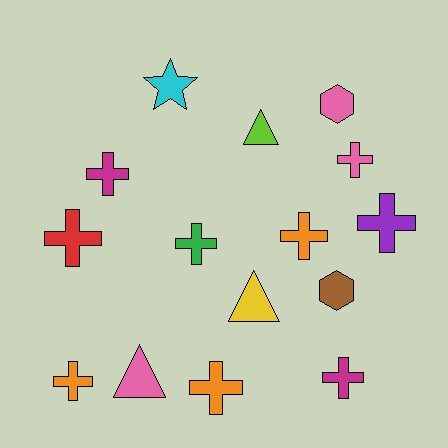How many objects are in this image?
There are 15 objects.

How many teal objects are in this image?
There are no teal objects.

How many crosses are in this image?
There are 9 crosses.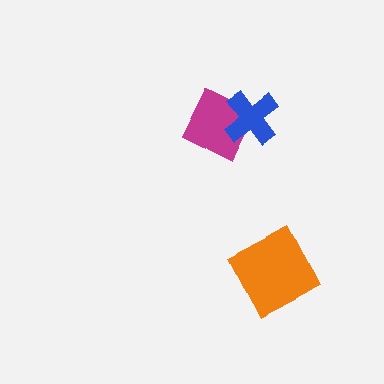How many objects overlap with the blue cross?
1 object overlaps with the blue cross.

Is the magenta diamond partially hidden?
Yes, it is partially covered by another shape.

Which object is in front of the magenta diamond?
The blue cross is in front of the magenta diamond.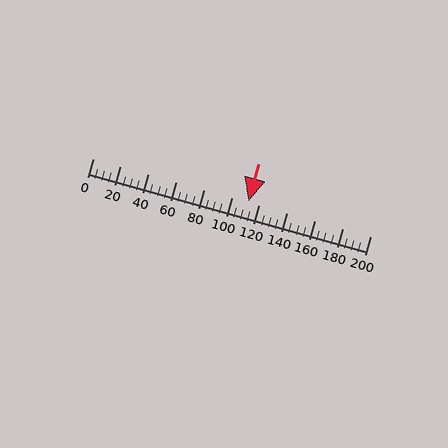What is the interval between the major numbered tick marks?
The major tick marks are spaced 20 units apart.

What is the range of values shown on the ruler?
The ruler shows values from 0 to 200.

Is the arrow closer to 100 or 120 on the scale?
The arrow is closer to 120.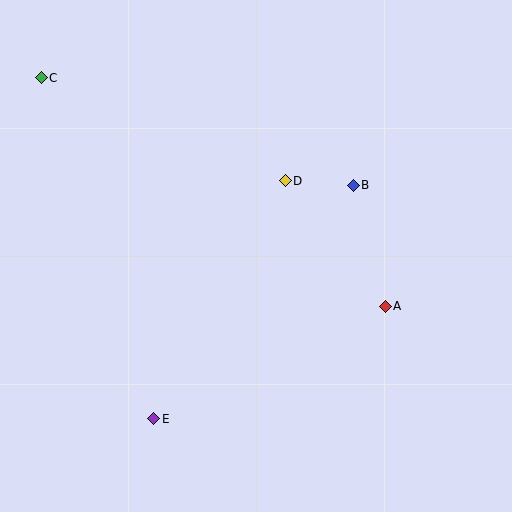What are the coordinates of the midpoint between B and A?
The midpoint between B and A is at (369, 246).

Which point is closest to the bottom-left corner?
Point E is closest to the bottom-left corner.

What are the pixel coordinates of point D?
Point D is at (285, 181).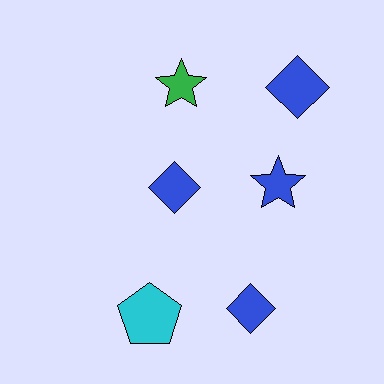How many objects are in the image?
There are 6 objects.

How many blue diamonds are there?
There are 3 blue diamonds.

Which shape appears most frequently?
Diamond, with 3 objects.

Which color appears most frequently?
Blue, with 4 objects.